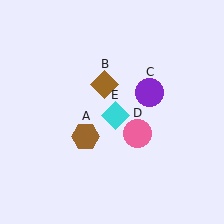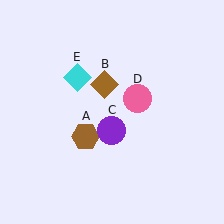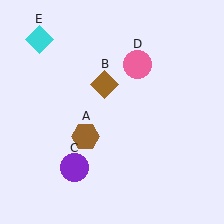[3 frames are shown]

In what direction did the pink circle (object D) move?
The pink circle (object D) moved up.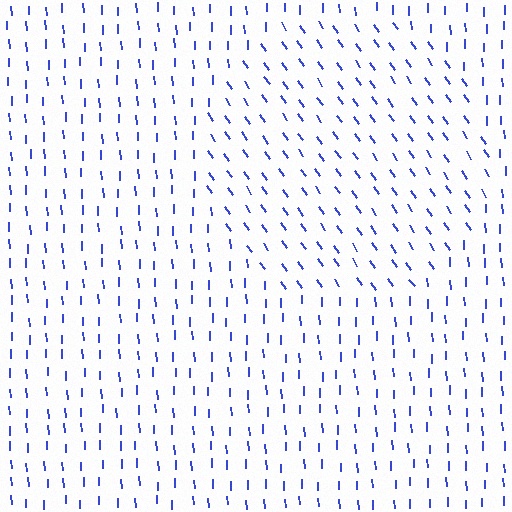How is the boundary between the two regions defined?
The boundary is defined purely by a change in line orientation (approximately 32 degrees difference). All lines are the same color and thickness.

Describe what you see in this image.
The image is filled with small blue line segments. A circle region in the image has lines oriented differently from the surrounding lines, creating a visible texture boundary.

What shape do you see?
I see a circle.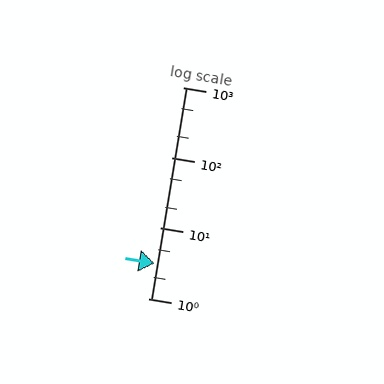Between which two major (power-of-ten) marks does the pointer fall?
The pointer is between 1 and 10.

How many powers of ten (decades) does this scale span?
The scale spans 3 decades, from 1 to 1000.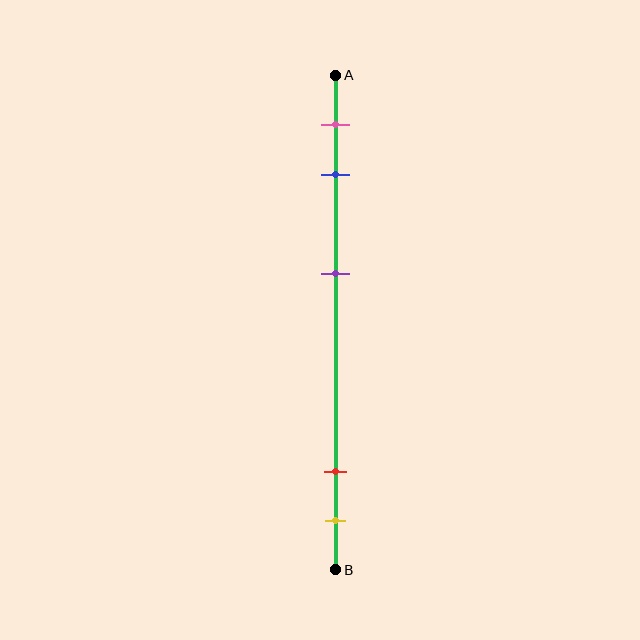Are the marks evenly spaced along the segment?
No, the marks are not evenly spaced.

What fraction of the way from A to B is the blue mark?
The blue mark is approximately 20% (0.2) of the way from A to B.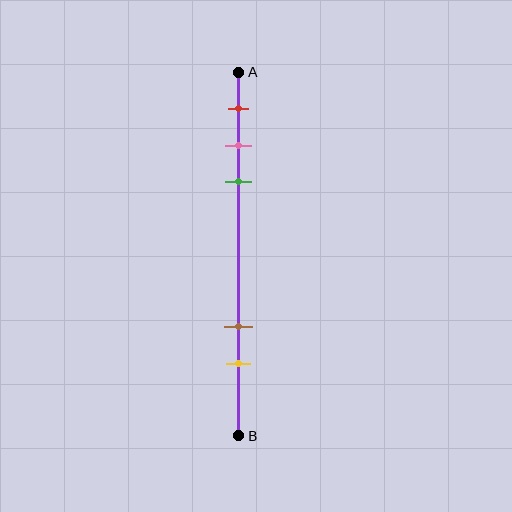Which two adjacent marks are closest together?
The pink and green marks are the closest adjacent pair.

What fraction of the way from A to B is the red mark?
The red mark is approximately 10% (0.1) of the way from A to B.